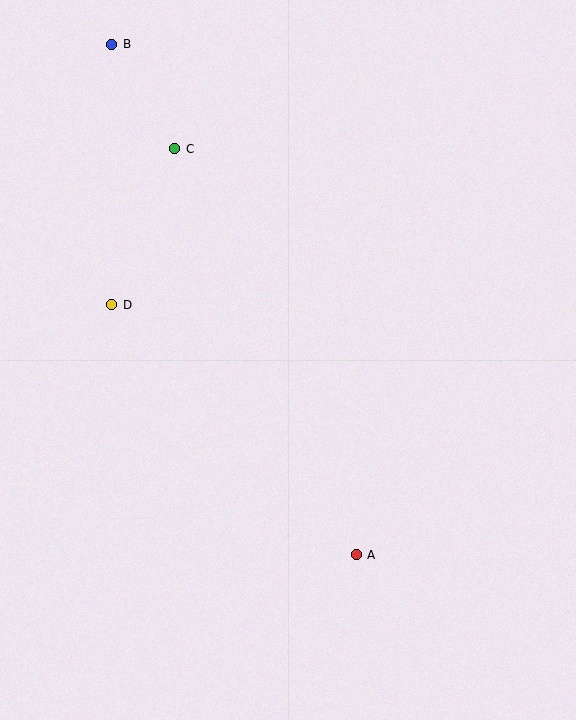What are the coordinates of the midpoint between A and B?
The midpoint between A and B is at (234, 300).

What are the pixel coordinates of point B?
Point B is at (112, 44).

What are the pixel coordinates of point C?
Point C is at (175, 149).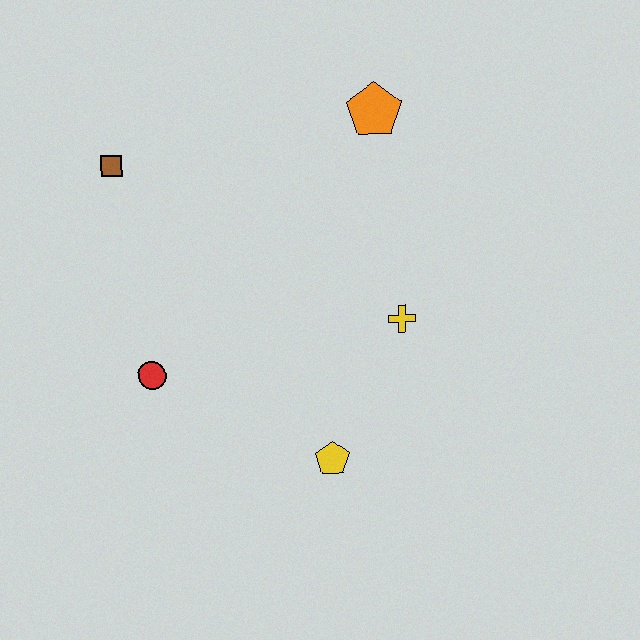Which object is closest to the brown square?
The red circle is closest to the brown square.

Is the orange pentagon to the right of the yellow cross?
No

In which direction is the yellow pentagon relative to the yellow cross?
The yellow pentagon is below the yellow cross.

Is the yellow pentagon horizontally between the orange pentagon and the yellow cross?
No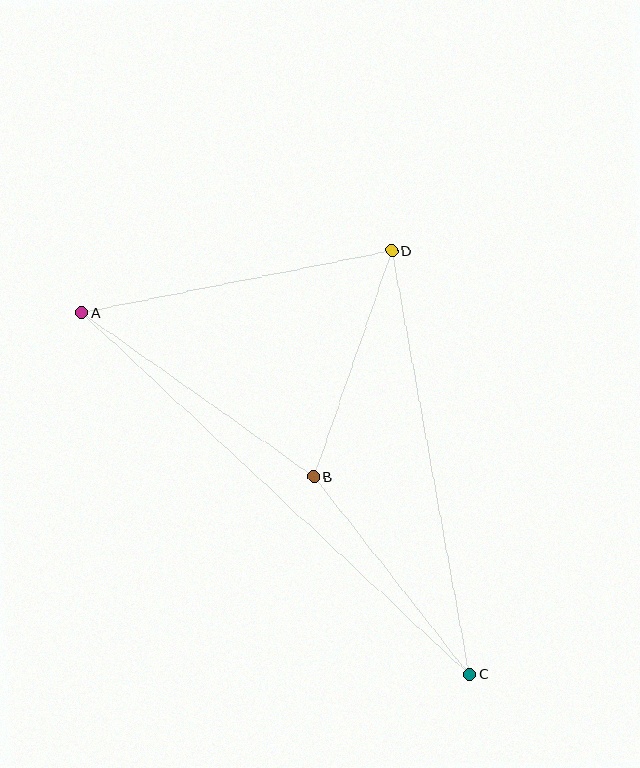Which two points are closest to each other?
Points B and D are closest to each other.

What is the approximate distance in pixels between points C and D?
The distance between C and D is approximately 431 pixels.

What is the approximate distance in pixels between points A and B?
The distance between A and B is approximately 284 pixels.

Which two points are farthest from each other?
Points A and C are farthest from each other.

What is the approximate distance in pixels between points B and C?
The distance between B and C is approximately 251 pixels.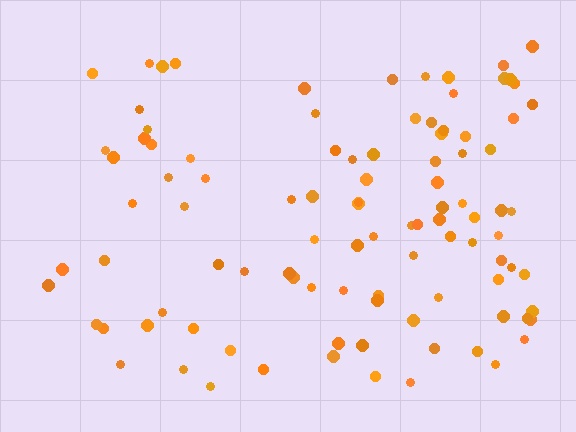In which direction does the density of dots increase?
From left to right, with the right side densest.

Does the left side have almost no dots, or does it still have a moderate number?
Still a moderate number, just noticeably fewer than the right.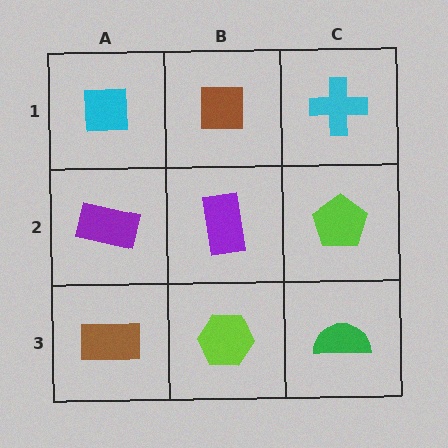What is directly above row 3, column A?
A purple rectangle.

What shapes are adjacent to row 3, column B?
A purple rectangle (row 2, column B), a brown rectangle (row 3, column A), a green semicircle (row 3, column C).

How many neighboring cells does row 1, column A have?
2.